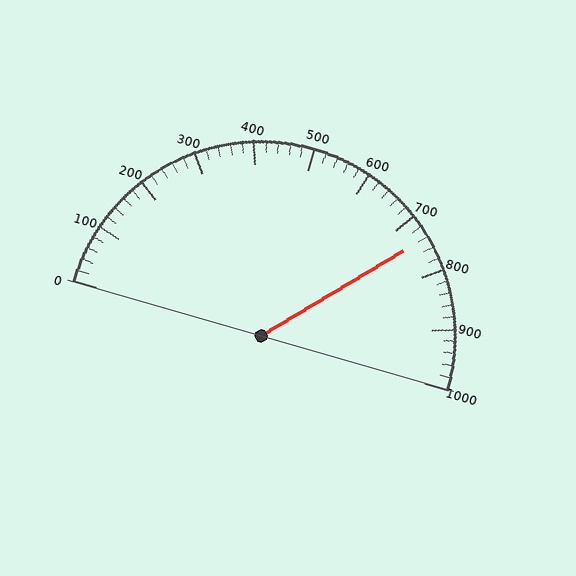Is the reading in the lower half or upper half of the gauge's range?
The reading is in the upper half of the range (0 to 1000).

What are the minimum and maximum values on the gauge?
The gauge ranges from 0 to 1000.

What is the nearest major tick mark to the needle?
The nearest major tick mark is 700.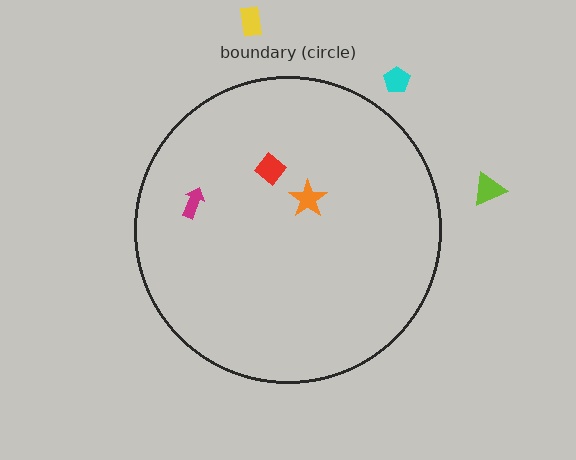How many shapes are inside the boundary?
3 inside, 3 outside.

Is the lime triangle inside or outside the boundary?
Outside.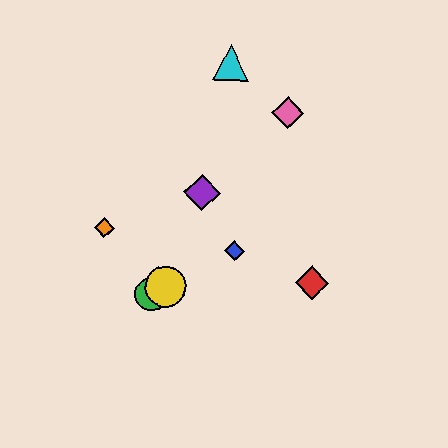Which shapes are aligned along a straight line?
The blue diamond, the green circle, the yellow circle are aligned along a straight line.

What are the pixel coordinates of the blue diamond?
The blue diamond is at (235, 251).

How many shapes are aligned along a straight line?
3 shapes (the blue diamond, the green circle, the yellow circle) are aligned along a straight line.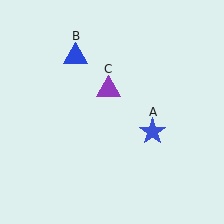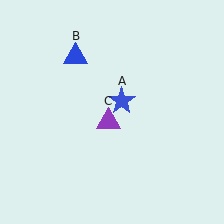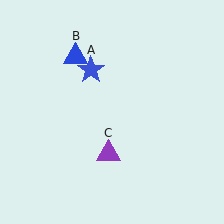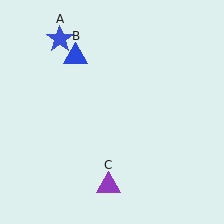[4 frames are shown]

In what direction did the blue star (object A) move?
The blue star (object A) moved up and to the left.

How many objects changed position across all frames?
2 objects changed position: blue star (object A), purple triangle (object C).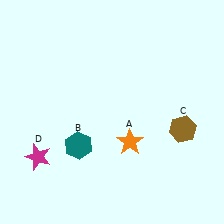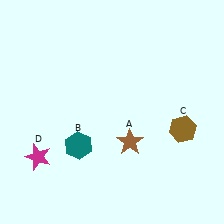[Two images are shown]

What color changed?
The star (A) changed from orange in Image 1 to brown in Image 2.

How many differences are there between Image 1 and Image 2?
There is 1 difference between the two images.